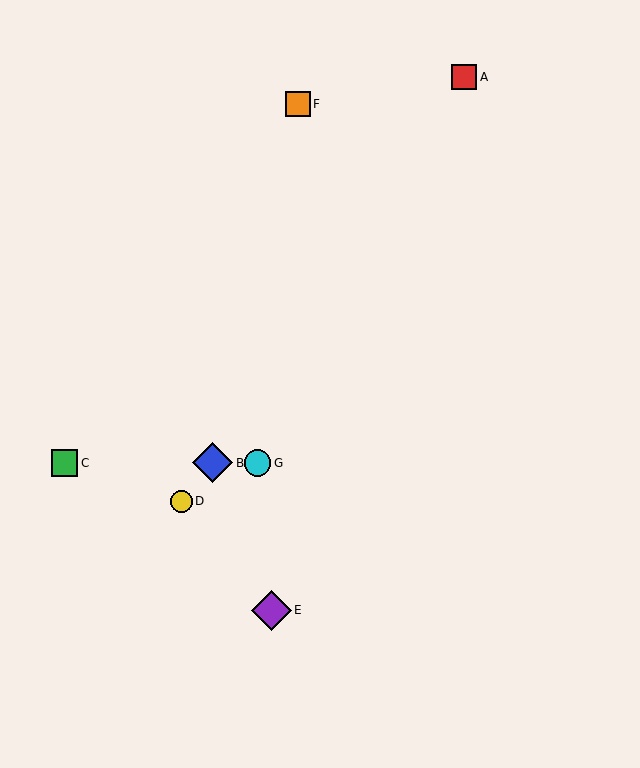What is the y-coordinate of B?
Object B is at y≈463.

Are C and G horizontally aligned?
Yes, both are at y≈463.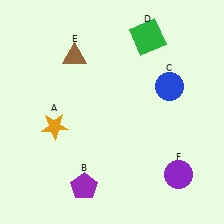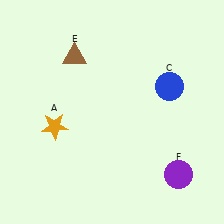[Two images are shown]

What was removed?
The green square (D), the purple pentagon (B) were removed in Image 2.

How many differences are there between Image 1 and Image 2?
There are 2 differences between the two images.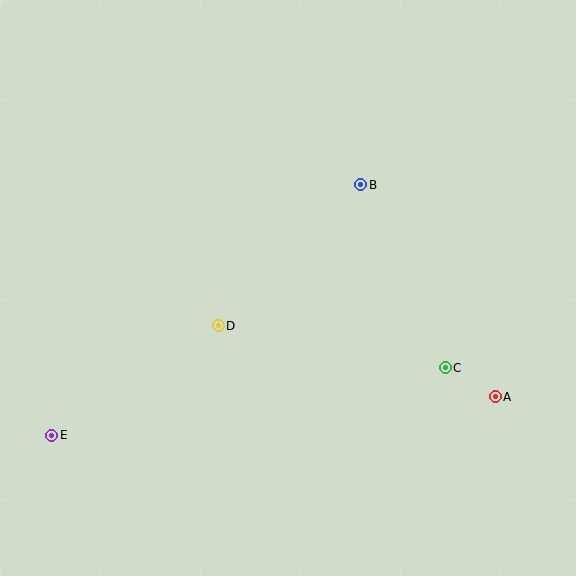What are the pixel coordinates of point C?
Point C is at (445, 368).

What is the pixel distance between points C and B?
The distance between C and B is 201 pixels.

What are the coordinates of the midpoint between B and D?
The midpoint between B and D is at (289, 255).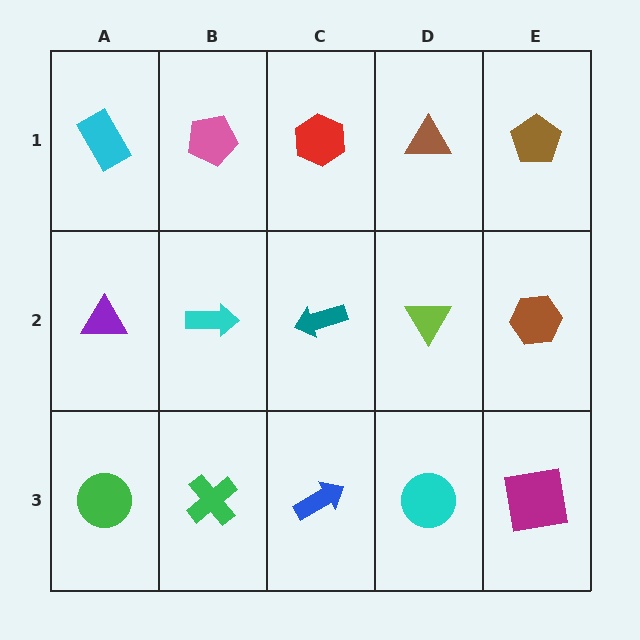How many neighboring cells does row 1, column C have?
3.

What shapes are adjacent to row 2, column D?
A brown triangle (row 1, column D), a cyan circle (row 3, column D), a teal arrow (row 2, column C), a brown hexagon (row 2, column E).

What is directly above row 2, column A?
A cyan rectangle.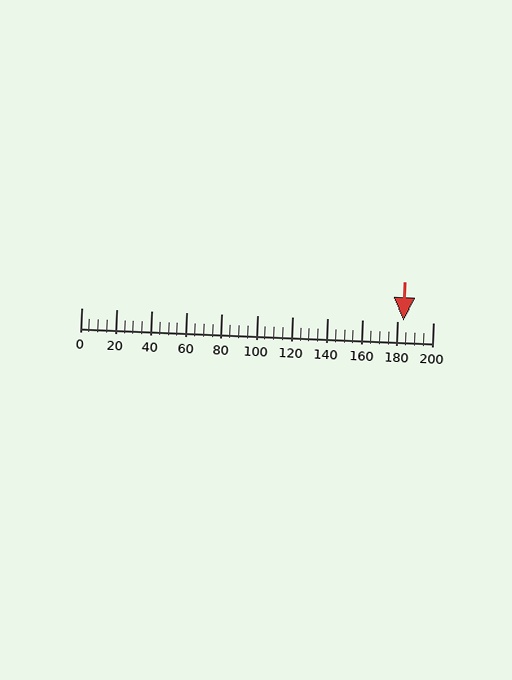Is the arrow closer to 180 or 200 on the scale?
The arrow is closer to 180.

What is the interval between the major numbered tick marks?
The major tick marks are spaced 20 units apart.